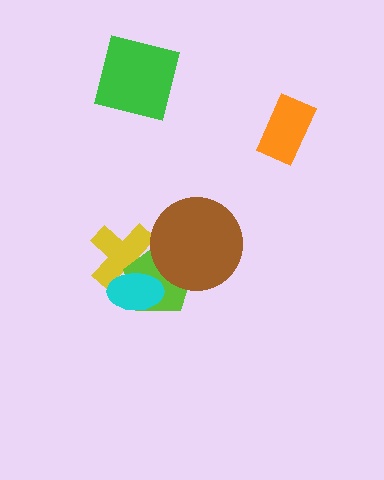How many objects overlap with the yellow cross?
2 objects overlap with the yellow cross.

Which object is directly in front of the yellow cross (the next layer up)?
The lime pentagon is directly in front of the yellow cross.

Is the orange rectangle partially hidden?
No, no other shape covers it.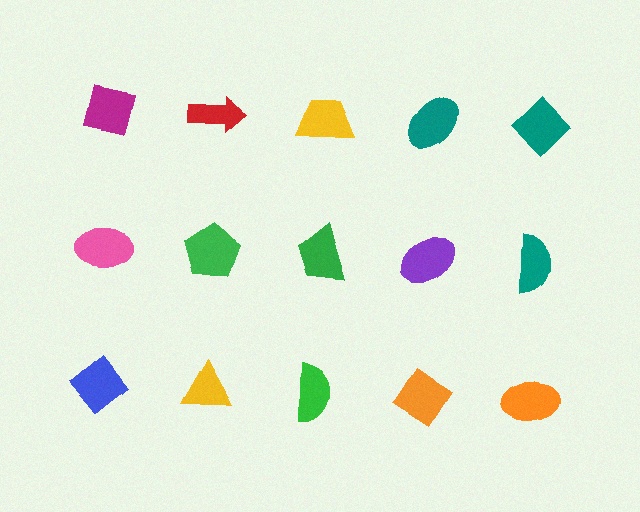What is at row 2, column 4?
A purple ellipse.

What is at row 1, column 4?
A teal ellipse.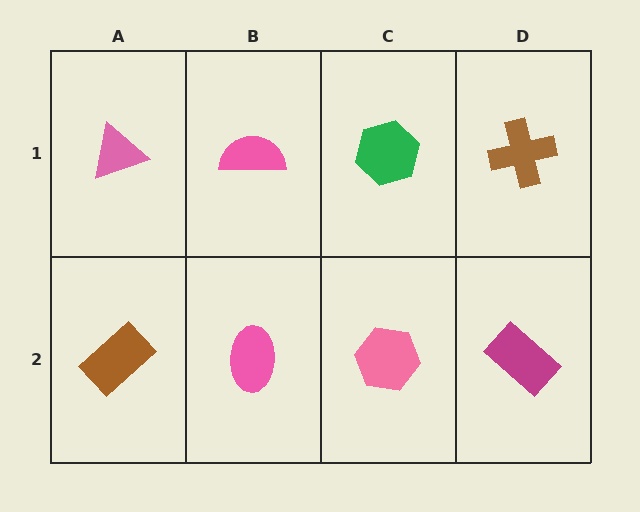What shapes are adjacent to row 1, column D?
A magenta rectangle (row 2, column D), a green hexagon (row 1, column C).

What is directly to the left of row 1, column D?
A green hexagon.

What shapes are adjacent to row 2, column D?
A brown cross (row 1, column D), a pink hexagon (row 2, column C).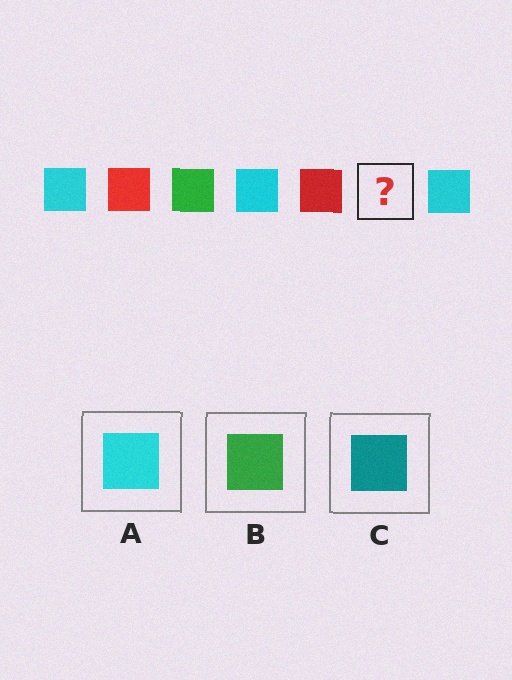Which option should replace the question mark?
Option B.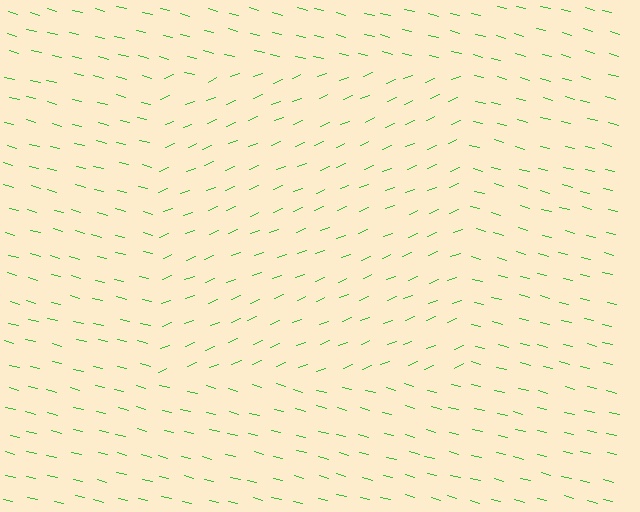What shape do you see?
I see a rectangle.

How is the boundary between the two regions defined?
The boundary is defined purely by a change in line orientation (approximately 37 degrees difference). All lines are the same color and thickness.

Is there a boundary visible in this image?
Yes, there is a texture boundary formed by a change in line orientation.